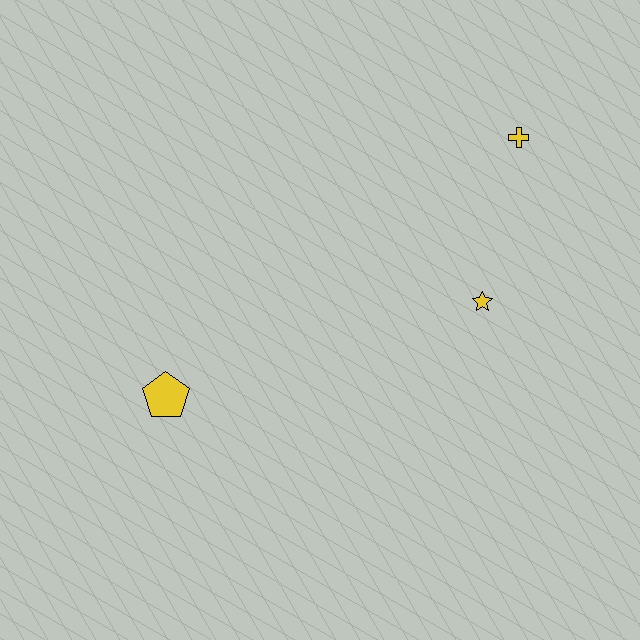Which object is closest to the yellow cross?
The yellow star is closest to the yellow cross.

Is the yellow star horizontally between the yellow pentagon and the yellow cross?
Yes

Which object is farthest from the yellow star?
The yellow pentagon is farthest from the yellow star.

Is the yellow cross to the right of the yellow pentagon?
Yes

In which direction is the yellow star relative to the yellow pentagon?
The yellow star is to the right of the yellow pentagon.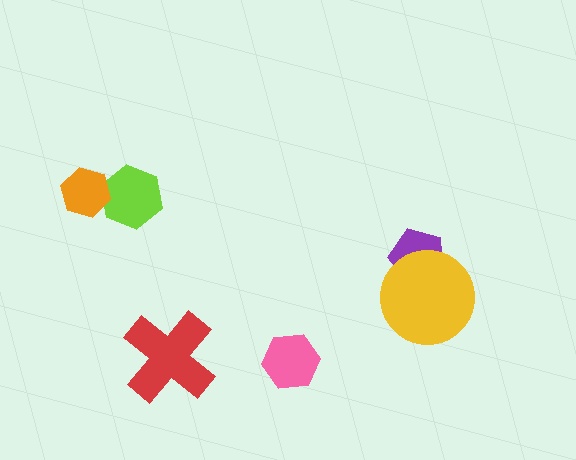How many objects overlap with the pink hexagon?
0 objects overlap with the pink hexagon.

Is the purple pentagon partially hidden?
Yes, it is partially covered by another shape.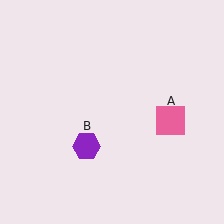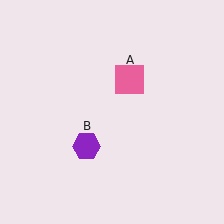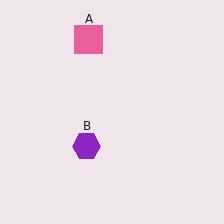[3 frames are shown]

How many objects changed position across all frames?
1 object changed position: pink square (object A).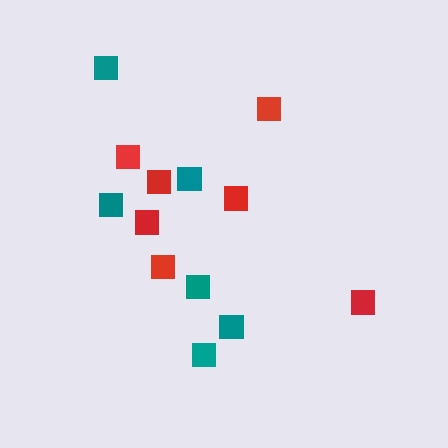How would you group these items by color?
There are 2 groups: one group of teal squares (6) and one group of red squares (7).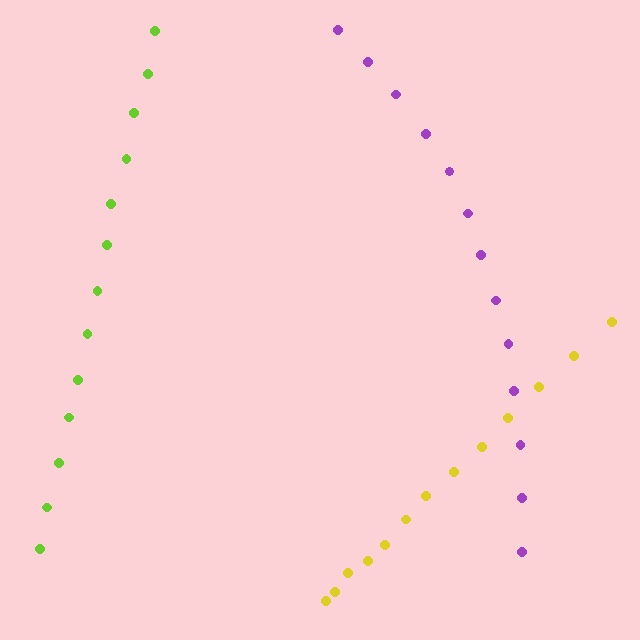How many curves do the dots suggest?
There are 3 distinct paths.